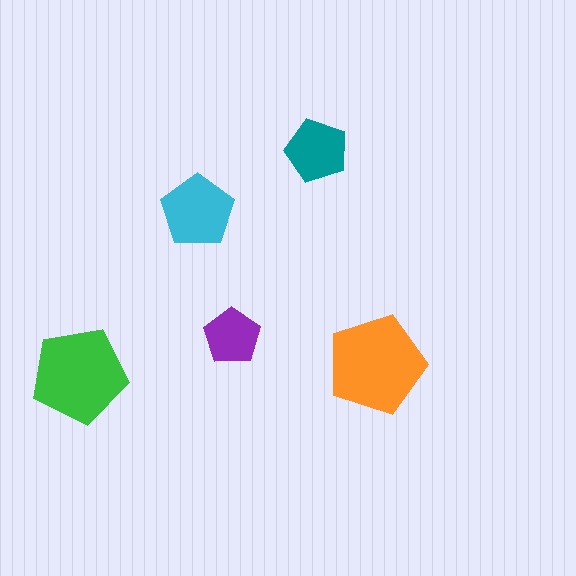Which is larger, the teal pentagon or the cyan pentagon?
The cyan one.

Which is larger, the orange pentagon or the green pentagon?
The orange one.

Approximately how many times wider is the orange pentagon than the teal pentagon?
About 1.5 times wider.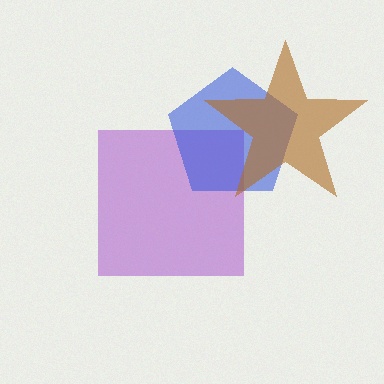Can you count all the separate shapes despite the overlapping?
Yes, there are 3 separate shapes.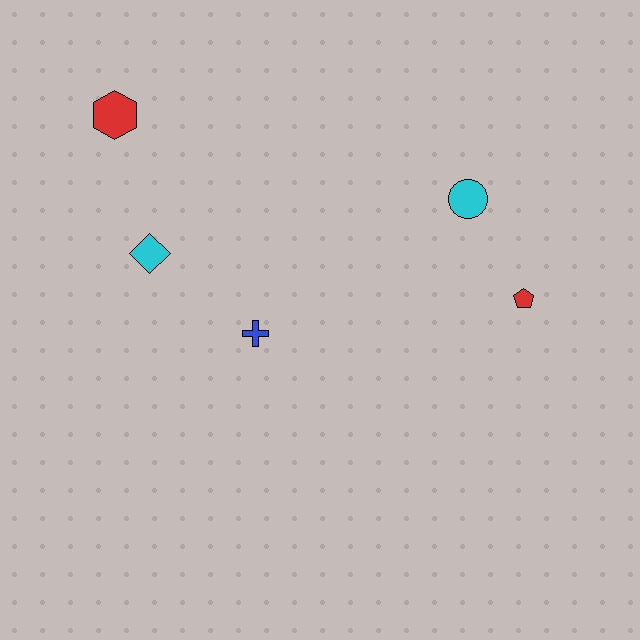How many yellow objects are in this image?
There are no yellow objects.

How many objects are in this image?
There are 5 objects.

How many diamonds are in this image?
There is 1 diamond.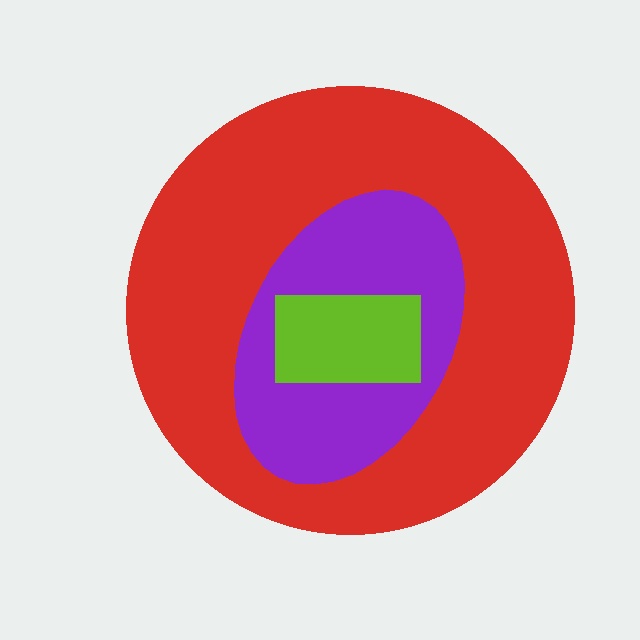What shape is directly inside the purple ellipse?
The lime rectangle.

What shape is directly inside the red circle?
The purple ellipse.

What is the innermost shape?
The lime rectangle.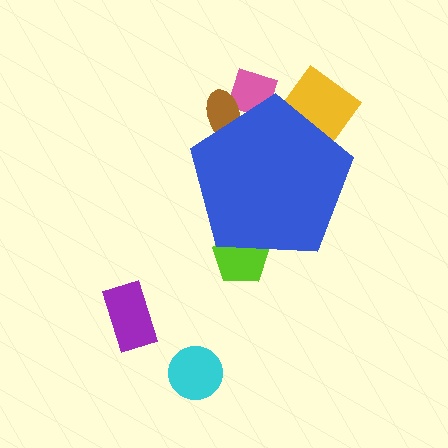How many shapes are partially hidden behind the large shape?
4 shapes are partially hidden.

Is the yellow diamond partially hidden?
Yes, the yellow diamond is partially hidden behind the blue pentagon.